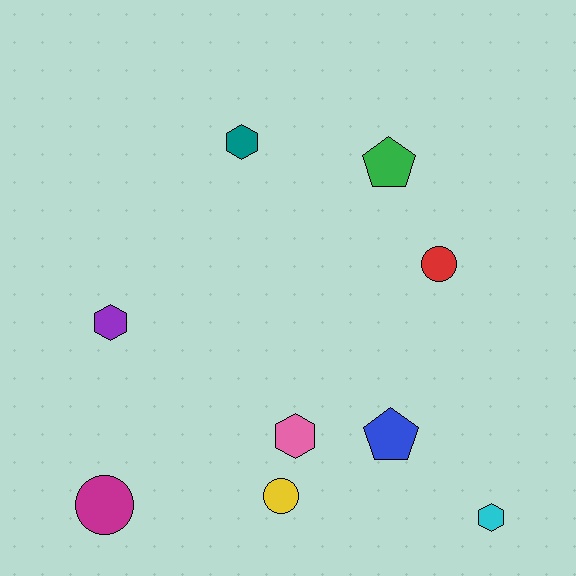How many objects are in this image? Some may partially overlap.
There are 9 objects.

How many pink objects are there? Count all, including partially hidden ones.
There is 1 pink object.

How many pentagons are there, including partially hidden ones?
There are 2 pentagons.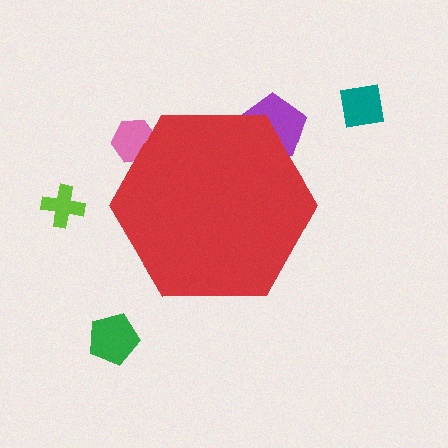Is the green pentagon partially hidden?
No, the green pentagon is fully visible.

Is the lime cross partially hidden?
No, the lime cross is fully visible.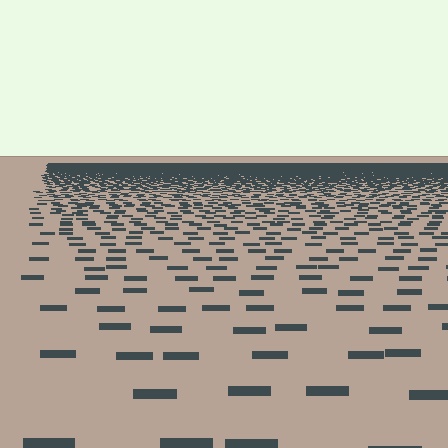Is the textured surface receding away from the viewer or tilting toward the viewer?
The surface is receding away from the viewer. Texture elements get smaller and denser toward the top.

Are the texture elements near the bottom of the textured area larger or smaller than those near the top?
Larger. Near the bottom, elements are closer to the viewer and appear at a bigger on-screen size.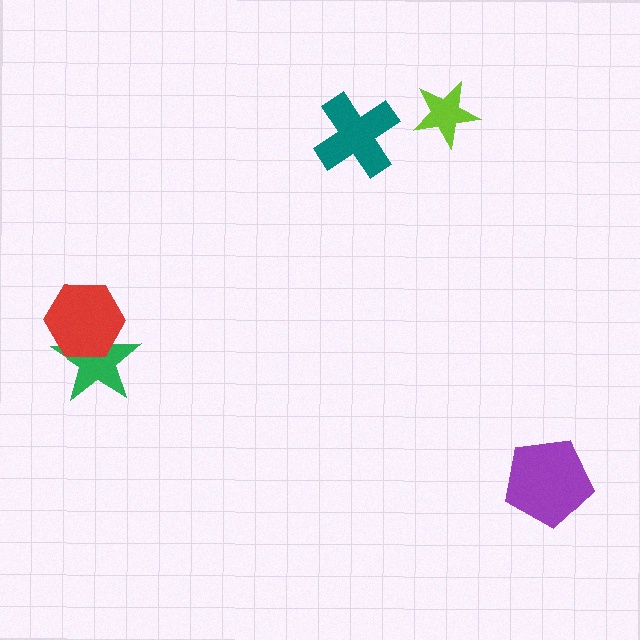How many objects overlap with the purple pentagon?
0 objects overlap with the purple pentagon.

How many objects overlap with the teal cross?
0 objects overlap with the teal cross.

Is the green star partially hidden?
Yes, it is partially covered by another shape.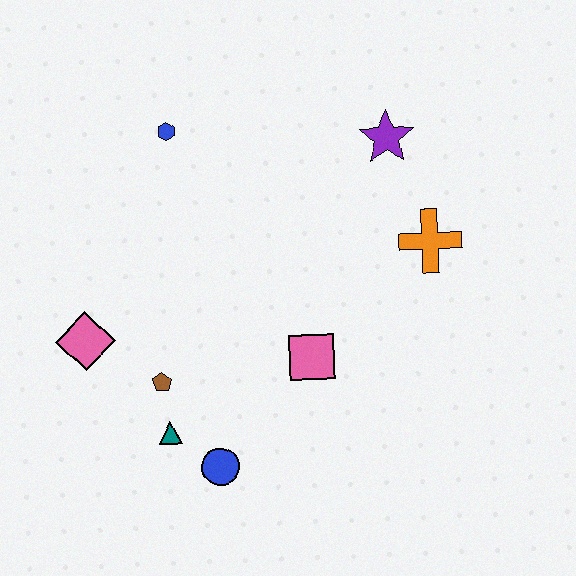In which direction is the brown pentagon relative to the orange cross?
The brown pentagon is to the left of the orange cross.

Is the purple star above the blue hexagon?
No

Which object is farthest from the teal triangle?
The purple star is farthest from the teal triangle.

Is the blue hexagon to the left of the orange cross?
Yes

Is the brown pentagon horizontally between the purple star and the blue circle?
No